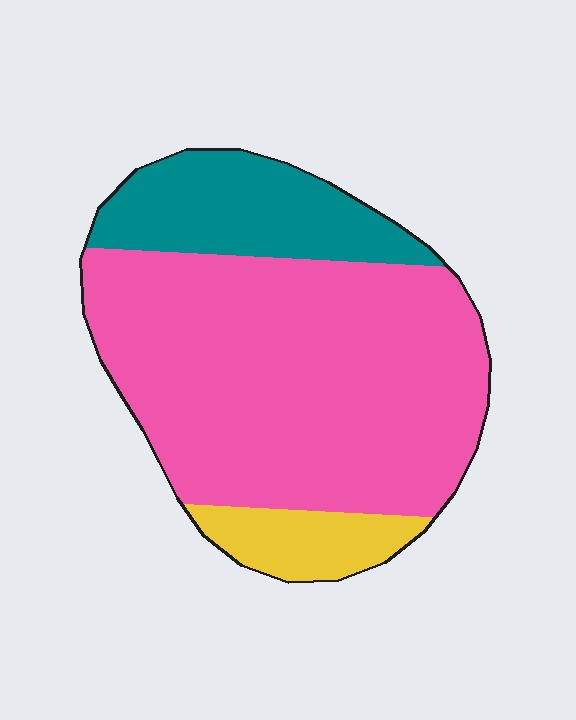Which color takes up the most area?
Pink, at roughly 70%.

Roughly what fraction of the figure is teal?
Teal covers around 20% of the figure.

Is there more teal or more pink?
Pink.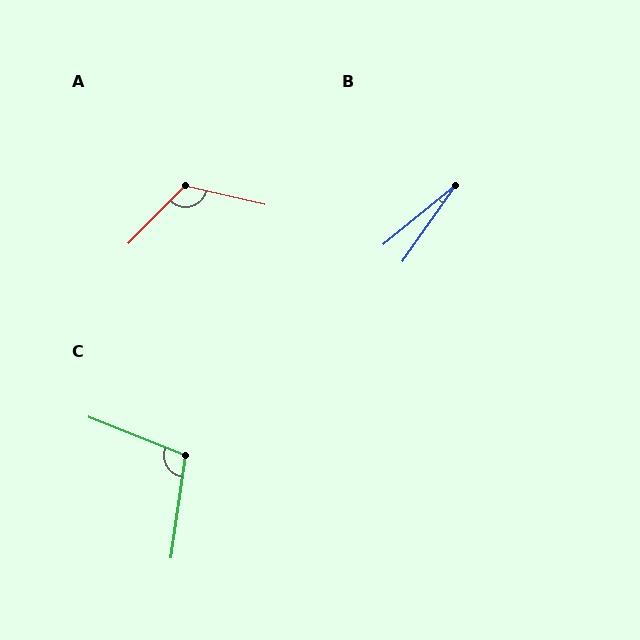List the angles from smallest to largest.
B (15°), C (104°), A (121°).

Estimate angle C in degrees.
Approximately 104 degrees.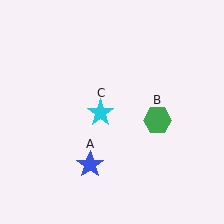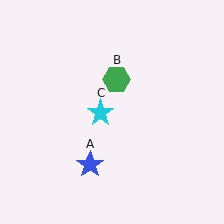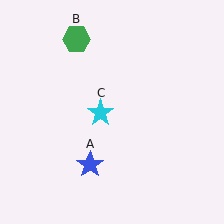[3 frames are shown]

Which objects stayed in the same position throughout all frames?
Blue star (object A) and cyan star (object C) remained stationary.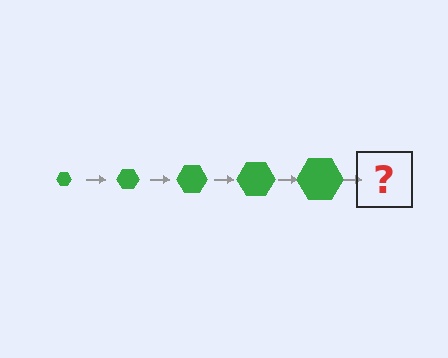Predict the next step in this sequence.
The next step is a green hexagon, larger than the previous one.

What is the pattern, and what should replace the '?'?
The pattern is that the hexagon gets progressively larger each step. The '?' should be a green hexagon, larger than the previous one.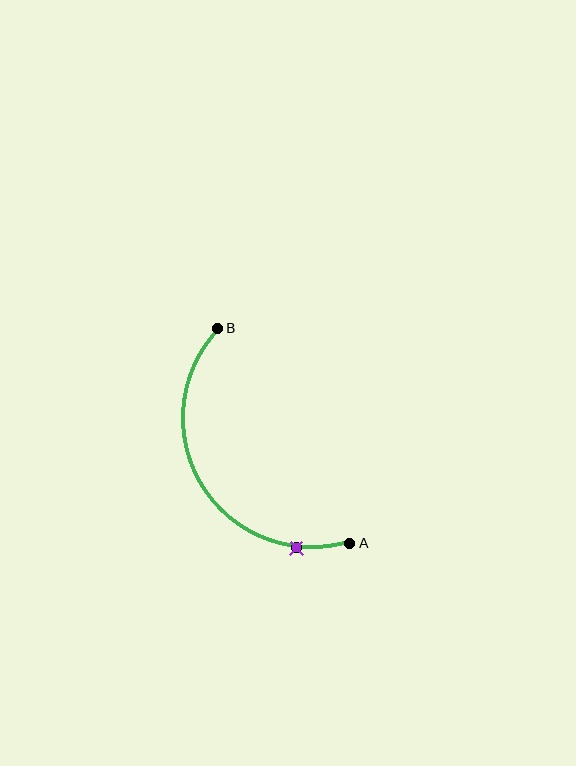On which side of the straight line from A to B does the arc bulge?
The arc bulges to the left of the straight line connecting A and B.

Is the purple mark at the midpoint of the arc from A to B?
No. The purple mark lies on the arc but is closer to endpoint A. The arc midpoint would be at the point on the curve equidistant along the arc from both A and B.